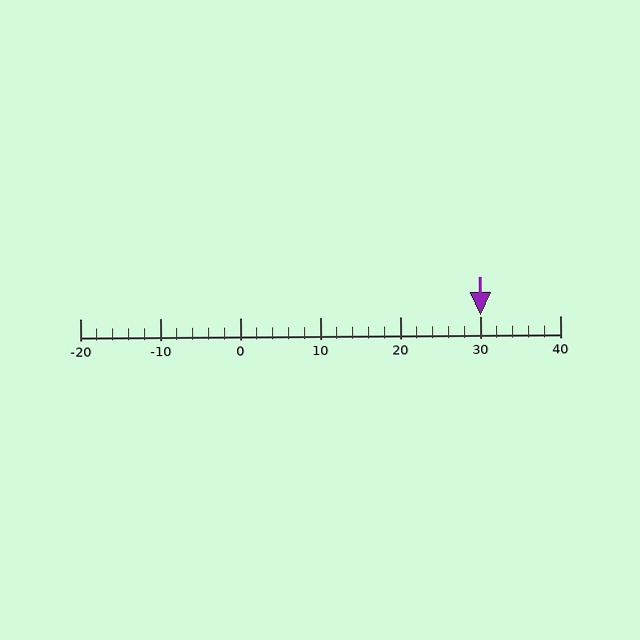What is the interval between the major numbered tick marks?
The major tick marks are spaced 10 units apart.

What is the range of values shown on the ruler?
The ruler shows values from -20 to 40.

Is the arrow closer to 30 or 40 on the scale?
The arrow is closer to 30.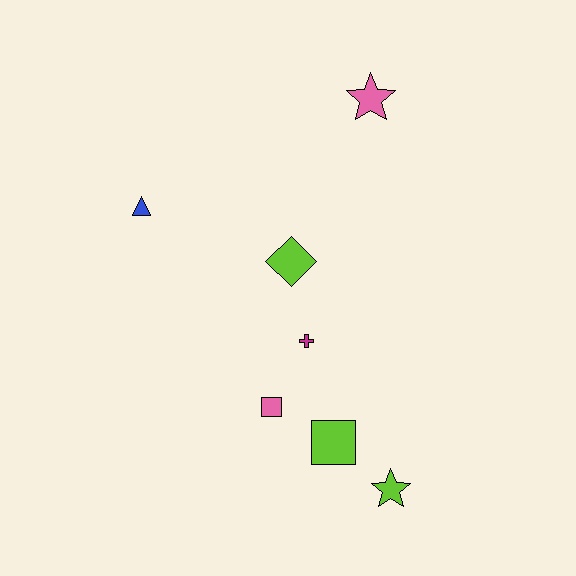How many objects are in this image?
There are 7 objects.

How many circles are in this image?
There are no circles.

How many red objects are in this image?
There are no red objects.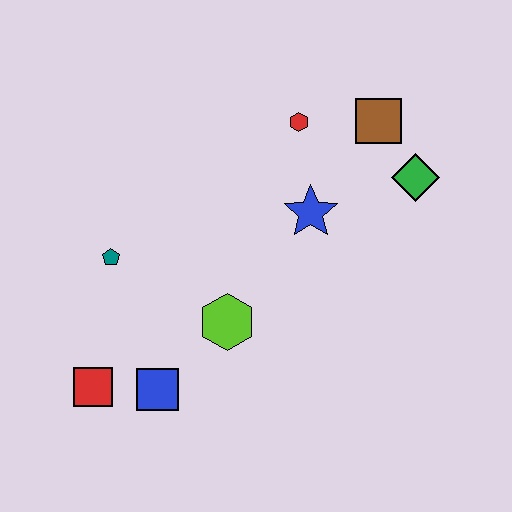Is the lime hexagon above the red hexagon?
No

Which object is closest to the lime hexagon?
The blue square is closest to the lime hexagon.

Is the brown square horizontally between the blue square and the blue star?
No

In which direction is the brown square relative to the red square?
The brown square is to the right of the red square.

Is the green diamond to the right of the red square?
Yes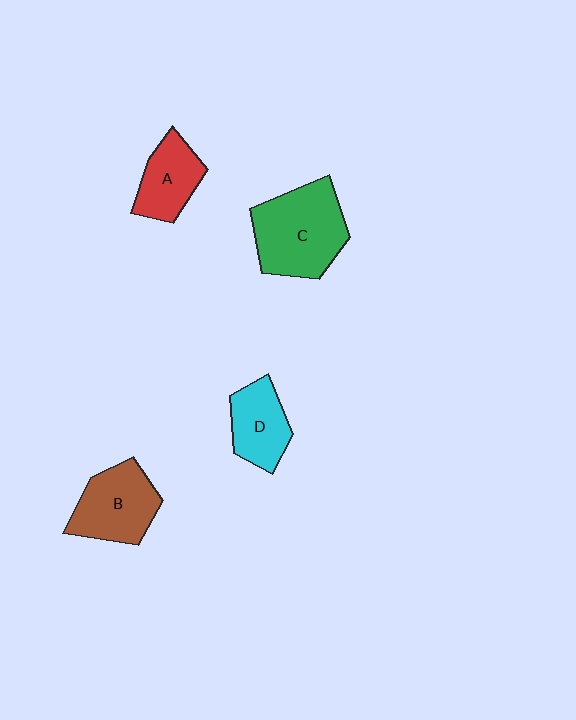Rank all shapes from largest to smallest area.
From largest to smallest: C (green), B (brown), D (cyan), A (red).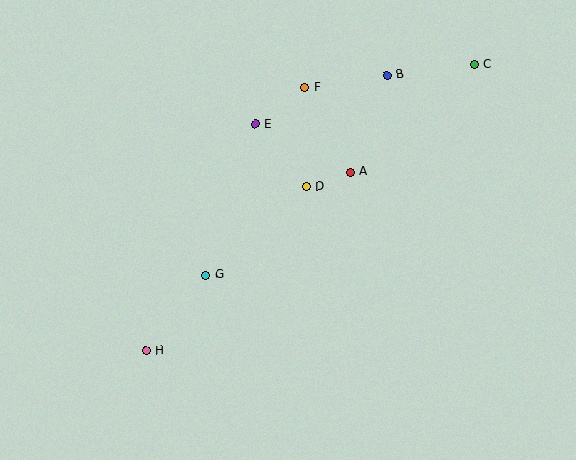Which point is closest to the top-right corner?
Point C is closest to the top-right corner.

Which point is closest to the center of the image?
Point D at (306, 187) is closest to the center.